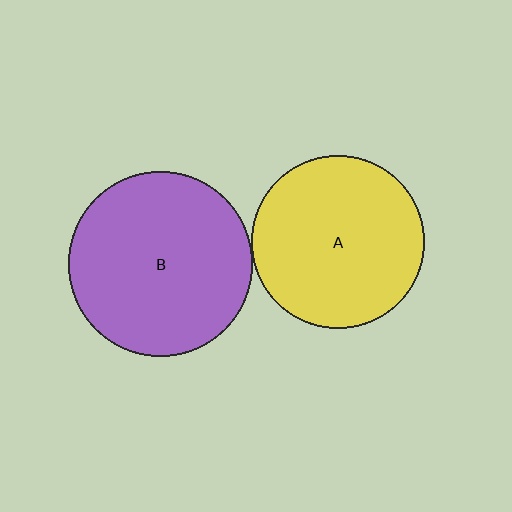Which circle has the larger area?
Circle B (purple).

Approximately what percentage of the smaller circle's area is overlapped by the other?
Approximately 5%.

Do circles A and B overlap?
Yes.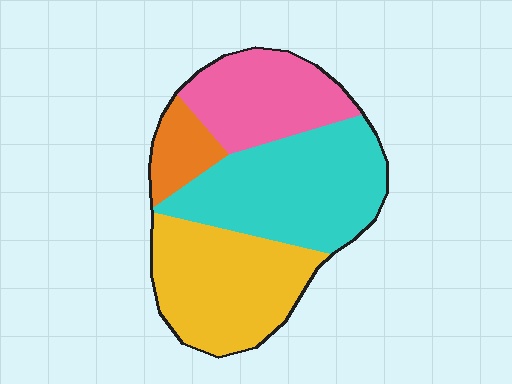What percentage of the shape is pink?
Pink takes up less than a quarter of the shape.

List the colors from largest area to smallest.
From largest to smallest: cyan, yellow, pink, orange.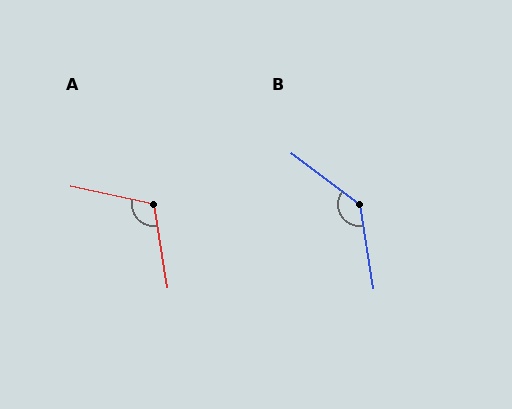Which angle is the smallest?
A, at approximately 112 degrees.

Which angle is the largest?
B, at approximately 136 degrees.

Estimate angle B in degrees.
Approximately 136 degrees.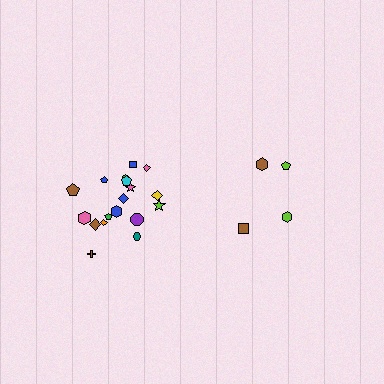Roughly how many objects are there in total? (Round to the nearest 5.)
Roughly 20 objects in total.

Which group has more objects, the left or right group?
The left group.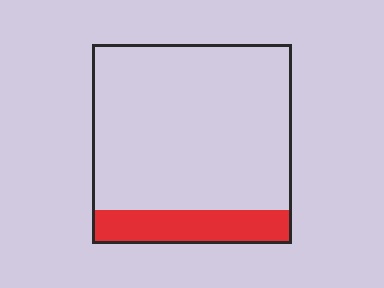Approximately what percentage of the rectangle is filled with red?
Approximately 15%.